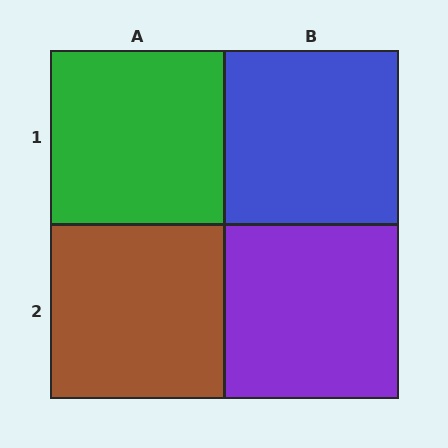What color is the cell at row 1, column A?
Green.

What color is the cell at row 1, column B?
Blue.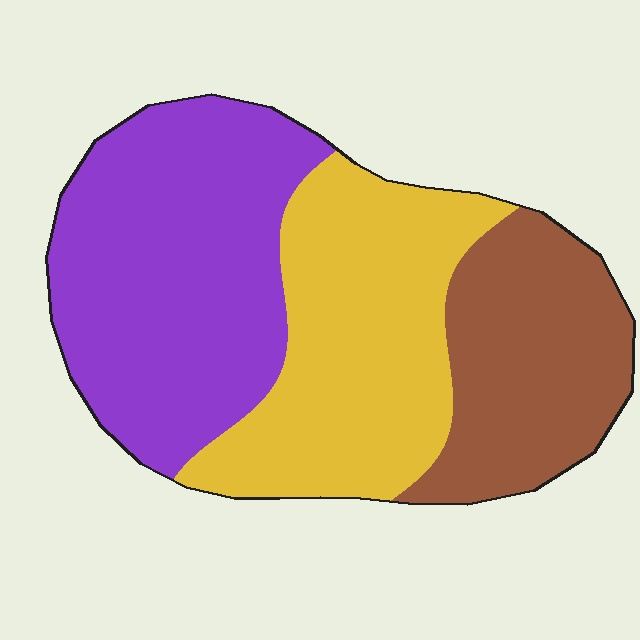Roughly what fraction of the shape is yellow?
Yellow covers 34% of the shape.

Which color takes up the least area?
Brown, at roughly 25%.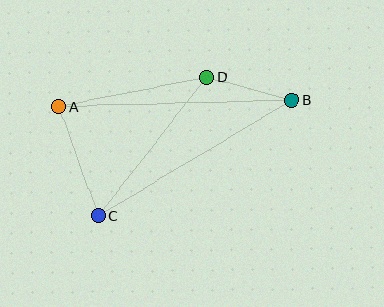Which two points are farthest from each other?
Points A and B are farthest from each other.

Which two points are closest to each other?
Points B and D are closest to each other.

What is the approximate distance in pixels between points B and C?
The distance between B and C is approximately 226 pixels.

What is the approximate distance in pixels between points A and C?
The distance between A and C is approximately 116 pixels.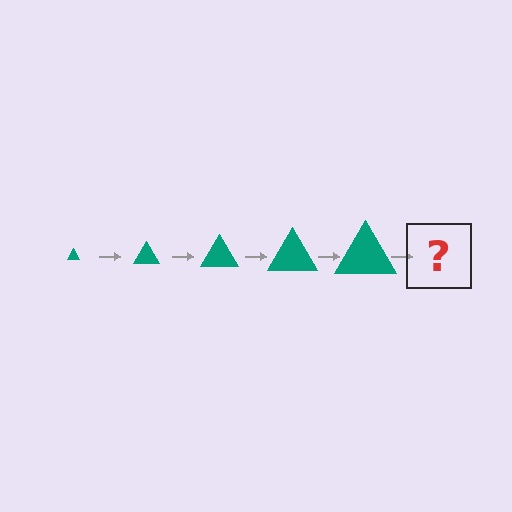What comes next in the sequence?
The next element should be a teal triangle, larger than the previous one.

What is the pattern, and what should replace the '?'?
The pattern is that the triangle gets progressively larger each step. The '?' should be a teal triangle, larger than the previous one.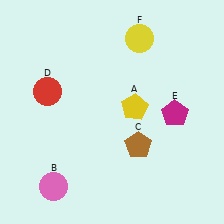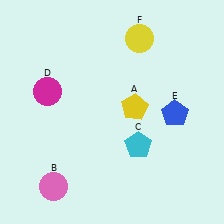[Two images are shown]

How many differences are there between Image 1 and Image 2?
There are 3 differences between the two images.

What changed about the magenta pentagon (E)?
In Image 1, E is magenta. In Image 2, it changed to blue.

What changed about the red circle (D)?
In Image 1, D is red. In Image 2, it changed to magenta.